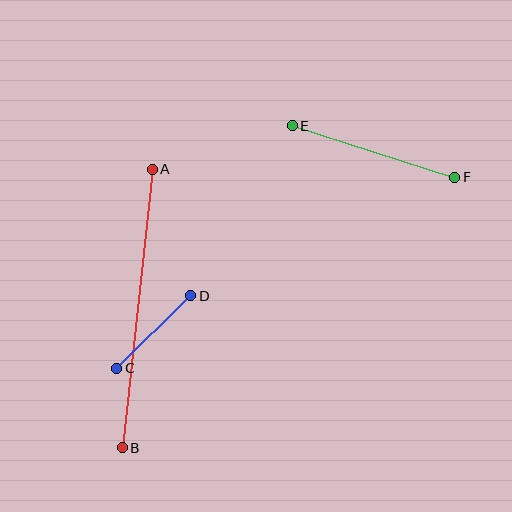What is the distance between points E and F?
The distance is approximately 170 pixels.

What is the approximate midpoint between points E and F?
The midpoint is at approximately (373, 151) pixels.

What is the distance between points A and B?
The distance is approximately 280 pixels.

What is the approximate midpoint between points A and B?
The midpoint is at approximately (137, 308) pixels.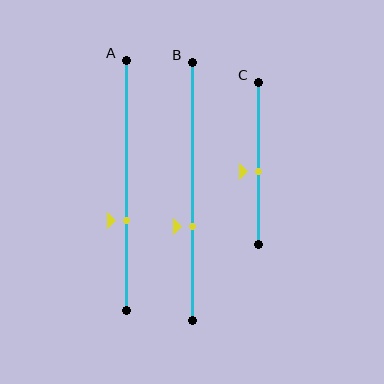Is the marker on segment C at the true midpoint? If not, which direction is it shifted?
No, the marker on segment C is shifted downward by about 5% of the segment length.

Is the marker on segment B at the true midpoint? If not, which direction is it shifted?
No, the marker on segment B is shifted downward by about 14% of the segment length.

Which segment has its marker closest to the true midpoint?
Segment C has its marker closest to the true midpoint.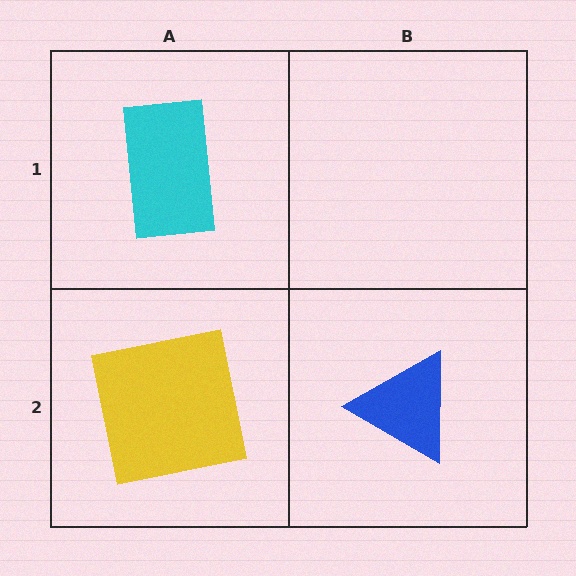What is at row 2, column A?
A yellow square.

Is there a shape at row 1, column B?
No, that cell is empty.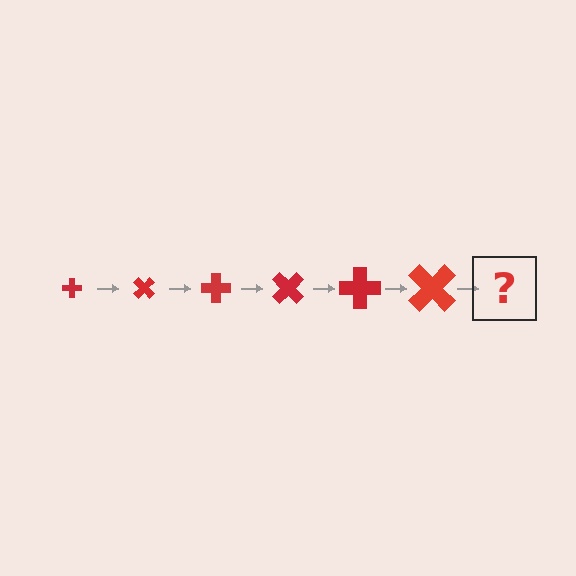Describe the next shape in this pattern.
It should be a cross, larger than the previous one and rotated 270 degrees from the start.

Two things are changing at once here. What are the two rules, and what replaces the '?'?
The two rules are that the cross grows larger each step and it rotates 45 degrees each step. The '?' should be a cross, larger than the previous one and rotated 270 degrees from the start.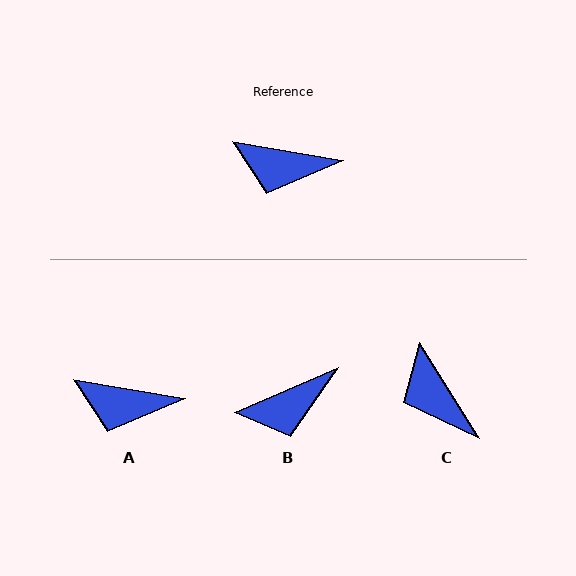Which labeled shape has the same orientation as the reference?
A.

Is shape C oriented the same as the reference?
No, it is off by about 48 degrees.